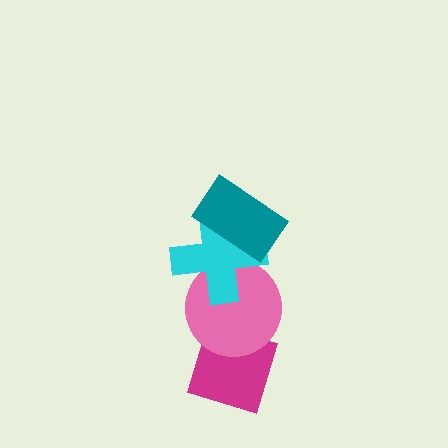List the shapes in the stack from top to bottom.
From top to bottom: the teal rectangle, the cyan cross, the pink circle, the magenta diamond.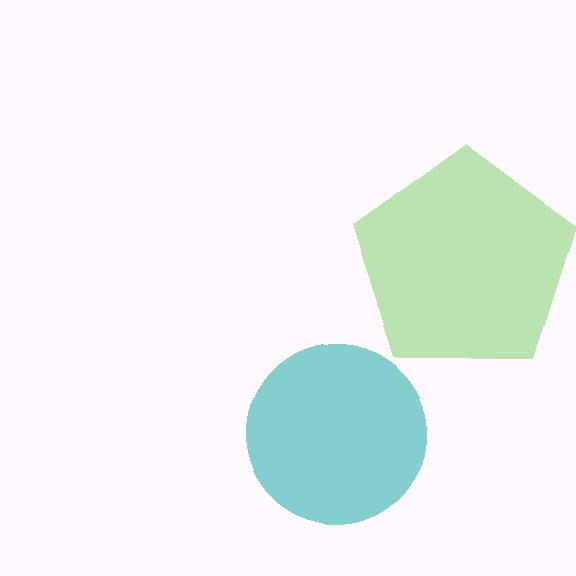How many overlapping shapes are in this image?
There are 2 overlapping shapes in the image.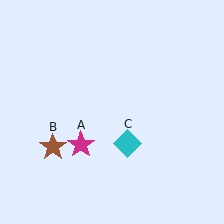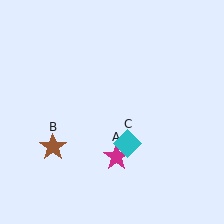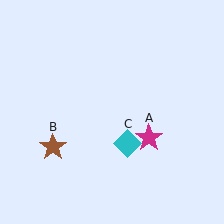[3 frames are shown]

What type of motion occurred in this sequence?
The magenta star (object A) rotated counterclockwise around the center of the scene.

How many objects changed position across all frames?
1 object changed position: magenta star (object A).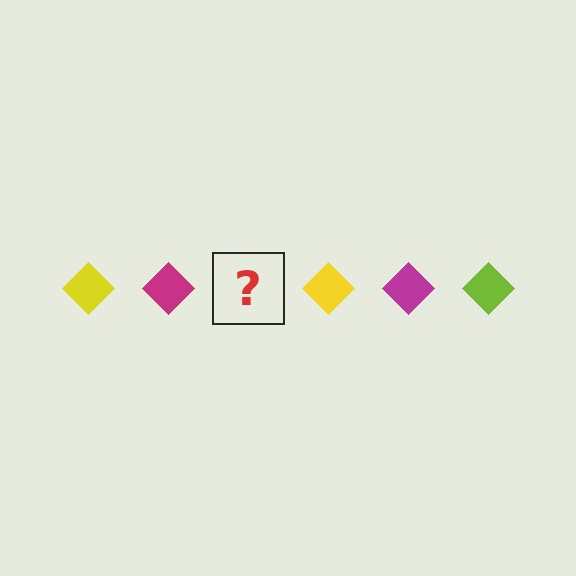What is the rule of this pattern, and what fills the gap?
The rule is that the pattern cycles through yellow, magenta, lime diamonds. The gap should be filled with a lime diamond.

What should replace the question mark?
The question mark should be replaced with a lime diamond.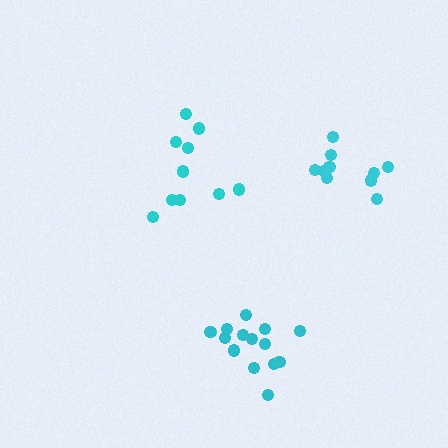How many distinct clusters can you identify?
There are 3 distinct clusters.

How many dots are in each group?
Group 1: 10 dots, Group 2: 14 dots, Group 3: 10 dots (34 total).